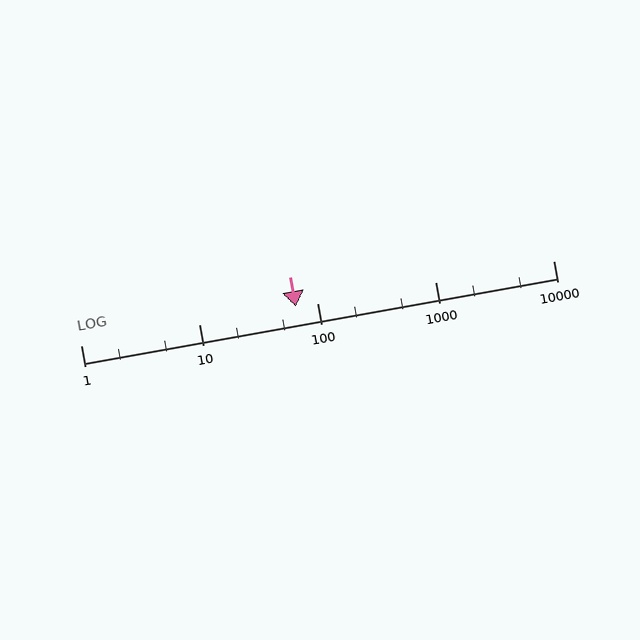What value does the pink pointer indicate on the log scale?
The pointer indicates approximately 66.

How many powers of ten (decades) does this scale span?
The scale spans 4 decades, from 1 to 10000.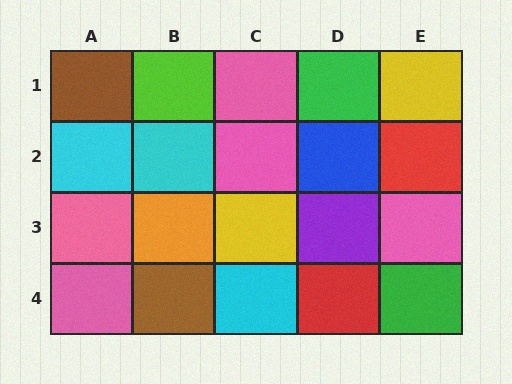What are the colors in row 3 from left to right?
Pink, orange, yellow, purple, pink.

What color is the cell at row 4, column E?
Green.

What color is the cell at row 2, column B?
Cyan.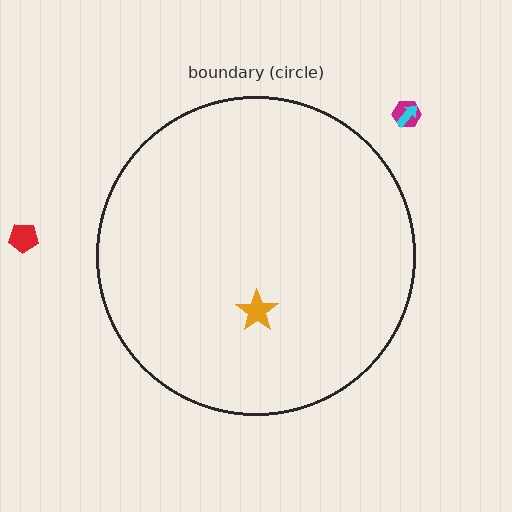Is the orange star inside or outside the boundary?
Inside.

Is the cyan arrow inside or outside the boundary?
Outside.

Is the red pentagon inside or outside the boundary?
Outside.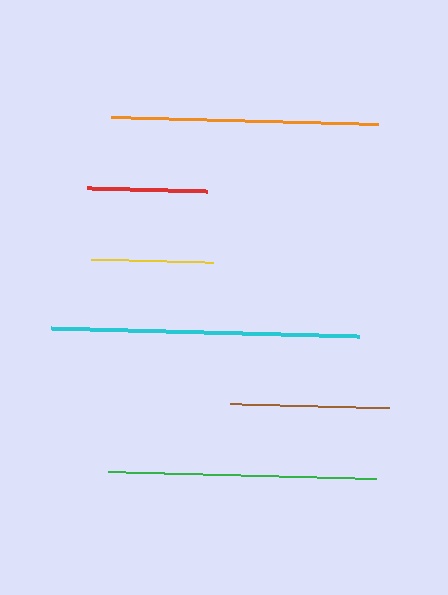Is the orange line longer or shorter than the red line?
The orange line is longer than the red line.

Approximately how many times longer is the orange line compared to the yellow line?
The orange line is approximately 2.2 times the length of the yellow line.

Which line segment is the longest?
The cyan line is the longest at approximately 308 pixels.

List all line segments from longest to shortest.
From longest to shortest: cyan, green, orange, brown, yellow, red.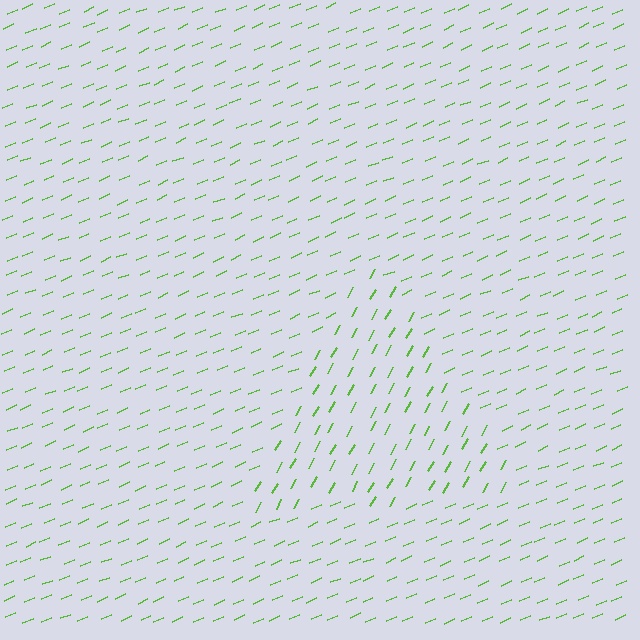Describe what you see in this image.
The image is filled with small lime line segments. A triangle region in the image has lines oriented differently from the surrounding lines, creating a visible texture boundary.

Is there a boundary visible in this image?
Yes, there is a texture boundary formed by a change in line orientation.